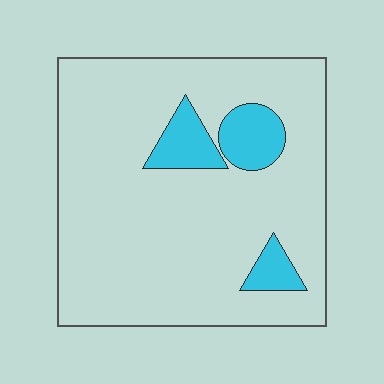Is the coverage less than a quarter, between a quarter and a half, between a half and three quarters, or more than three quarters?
Less than a quarter.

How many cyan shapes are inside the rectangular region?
3.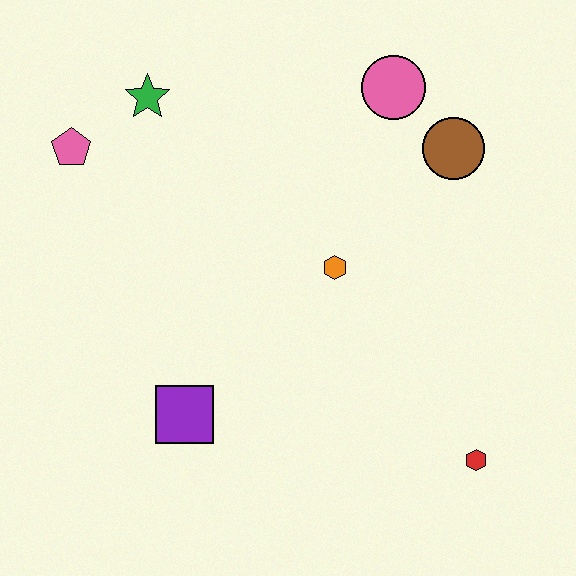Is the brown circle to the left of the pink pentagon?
No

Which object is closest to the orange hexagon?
The brown circle is closest to the orange hexagon.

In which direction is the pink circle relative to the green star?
The pink circle is to the right of the green star.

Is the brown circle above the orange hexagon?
Yes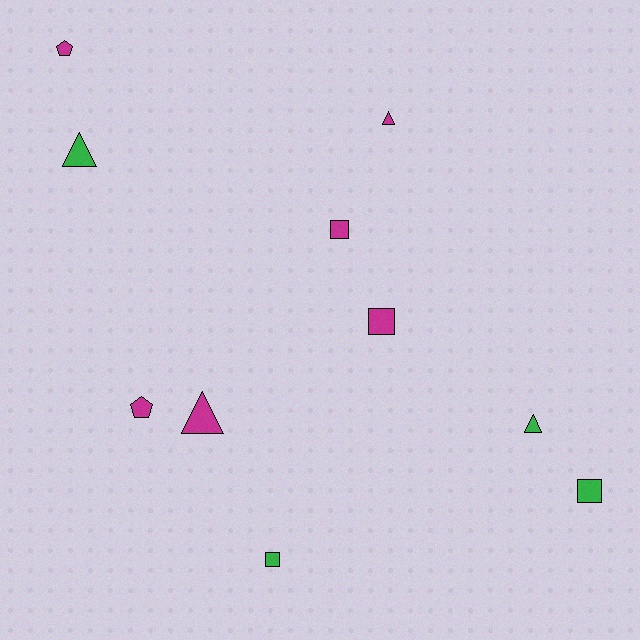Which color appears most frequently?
Magenta, with 6 objects.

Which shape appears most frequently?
Triangle, with 4 objects.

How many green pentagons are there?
There are no green pentagons.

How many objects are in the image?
There are 10 objects.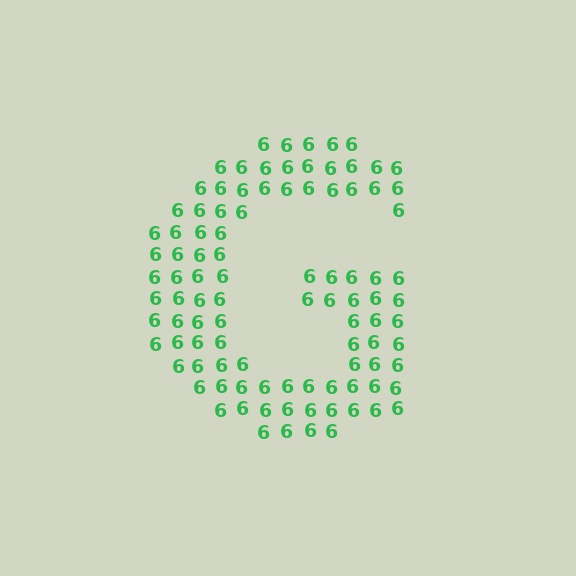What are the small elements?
The small elements are digit 6's.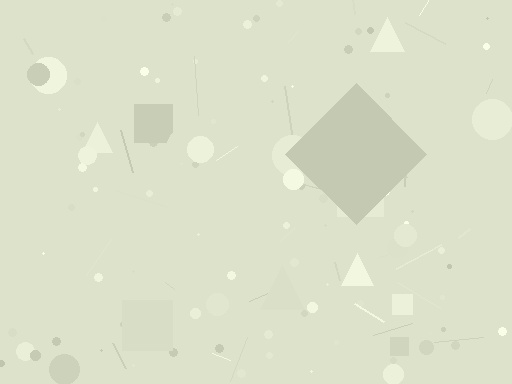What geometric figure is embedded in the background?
A diamond is embedded in the background.